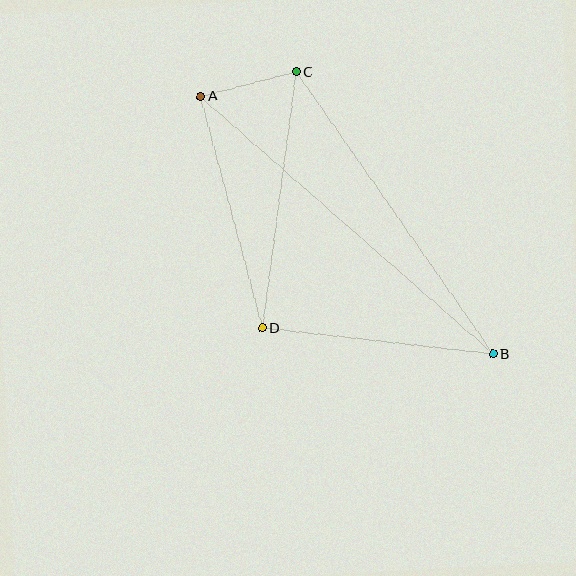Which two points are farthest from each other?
Points A and B are farthest from each other.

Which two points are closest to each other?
Points A and C are closest to each other.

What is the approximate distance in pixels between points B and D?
The distance between B and D is approximately 232 pixels.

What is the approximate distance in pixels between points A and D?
The distance between A and D is approximately 240 pixels.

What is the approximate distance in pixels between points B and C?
The distance between B and C is approximately 344 pixels.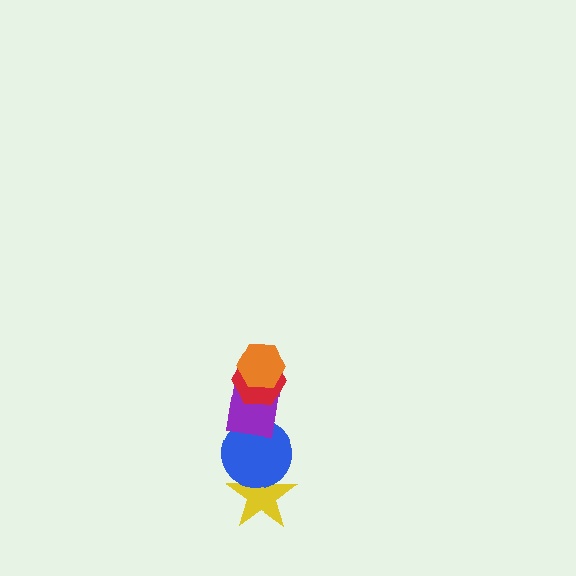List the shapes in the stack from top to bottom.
From top to bottom: the orange hexagon, the red hexagon, the purple square, the blue circle, the yellow star.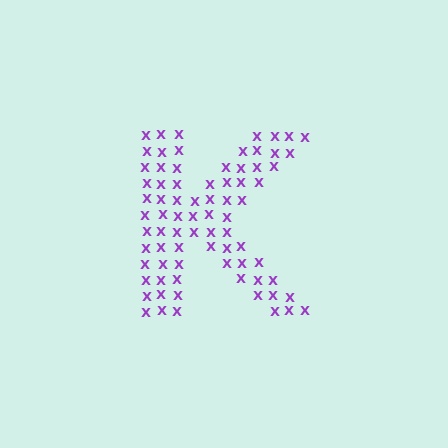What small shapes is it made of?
It is made of small letter X's.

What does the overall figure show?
The overall figure shows the letter K.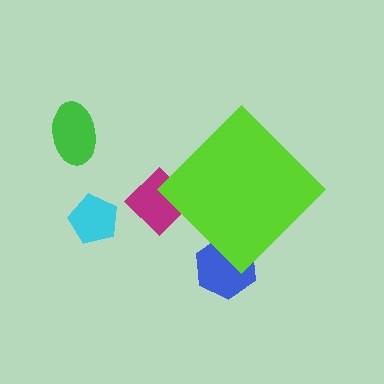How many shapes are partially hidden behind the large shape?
2 shapes are partially hidden.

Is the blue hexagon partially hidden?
Yes, the blue hexagon is partially hidden behind the lime diamond.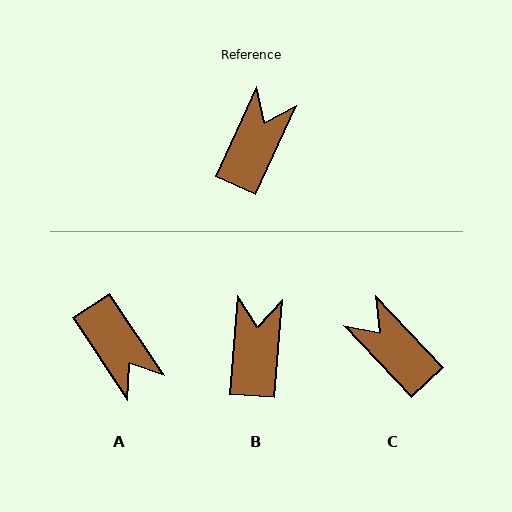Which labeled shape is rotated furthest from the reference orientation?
A, about 122 degrees away.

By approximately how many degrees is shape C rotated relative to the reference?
Approximately 68 degrees counter-clockwise.